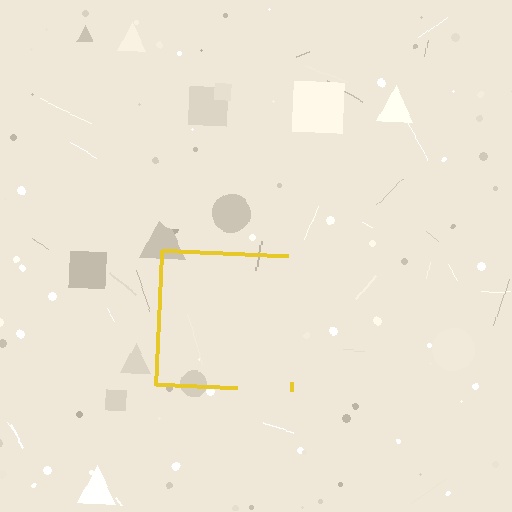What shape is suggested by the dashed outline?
The dashed outline suggests a square.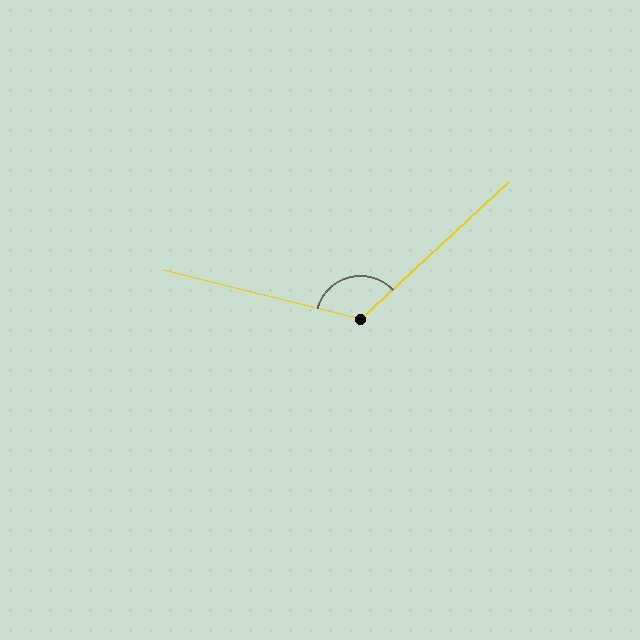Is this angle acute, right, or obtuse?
It is obtuse.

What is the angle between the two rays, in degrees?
Approximately 123 degrees.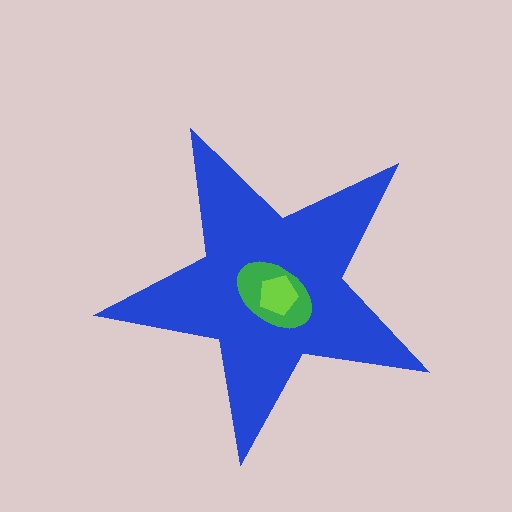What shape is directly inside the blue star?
The green ellipse.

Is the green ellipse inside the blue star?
Yes.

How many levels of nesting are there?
3.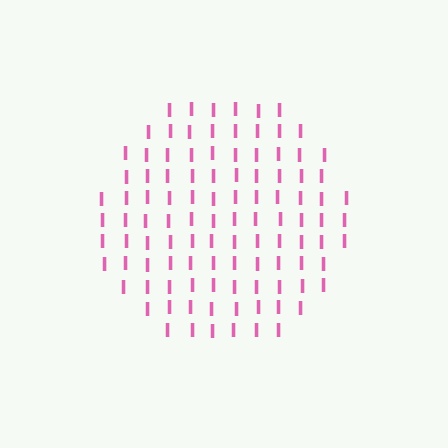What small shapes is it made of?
It is made of small letter I's.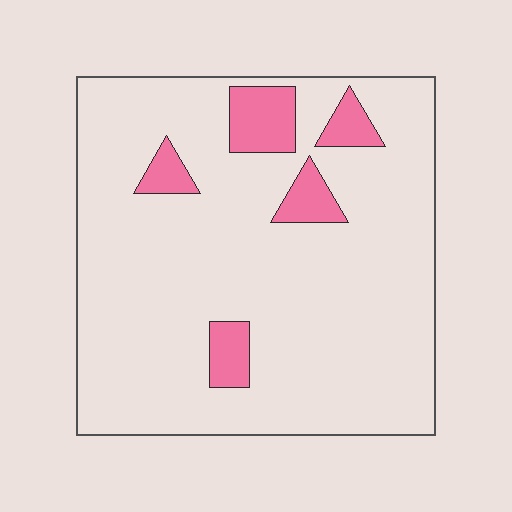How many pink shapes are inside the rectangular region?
5.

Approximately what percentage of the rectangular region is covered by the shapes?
Approximately 10%.